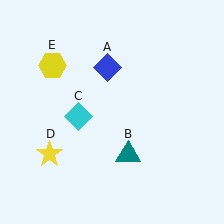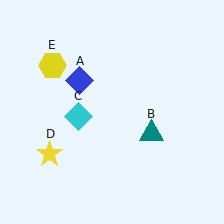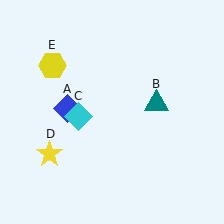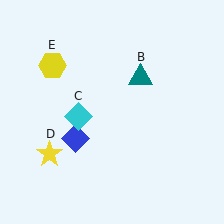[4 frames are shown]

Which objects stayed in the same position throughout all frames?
Cyan diamond (object C) and yellow star (object D) and yellow hexagon (object E) remained stationary.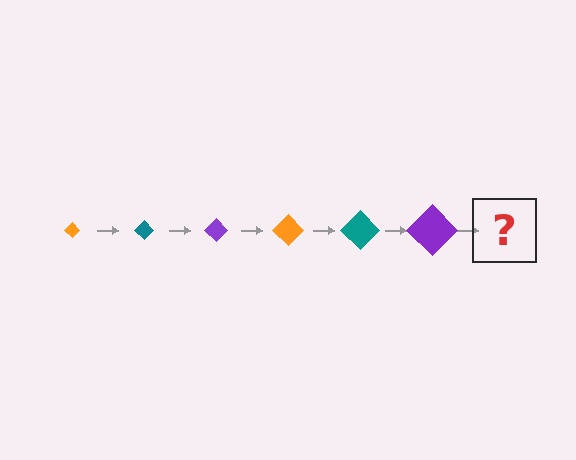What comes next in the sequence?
The next element should be an orange diamond, larger than the previous one.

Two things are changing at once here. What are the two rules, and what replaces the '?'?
The two rules are that the diamond grows larger each step and the color cycles through orange, teal, and purple. The '?' should be an orange diamond, larger than the previous one.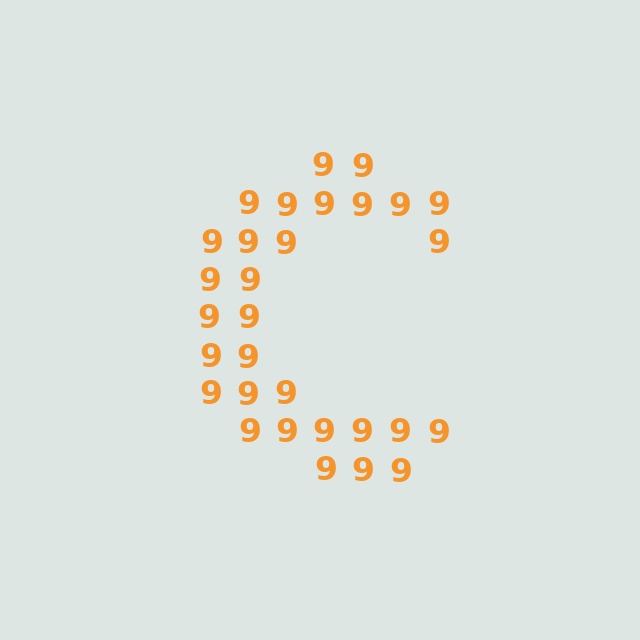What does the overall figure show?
The overall figure shows the letter C.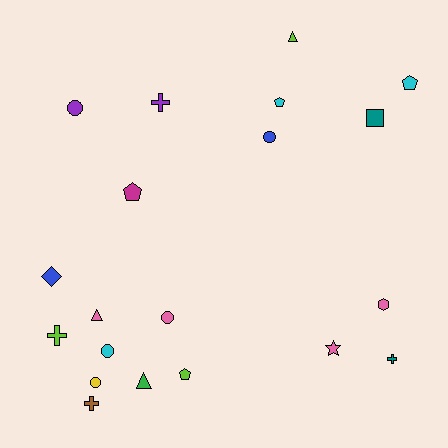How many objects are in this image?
There are 20 objects.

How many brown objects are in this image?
There is 1 brown object.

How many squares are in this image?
There is 1 square.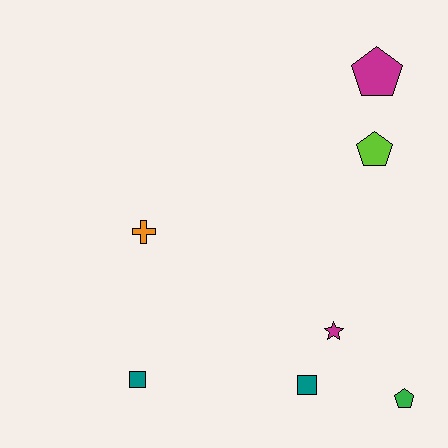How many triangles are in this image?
There are no triangles.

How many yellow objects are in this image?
There are no yellow objects.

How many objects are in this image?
There are 7 objects.